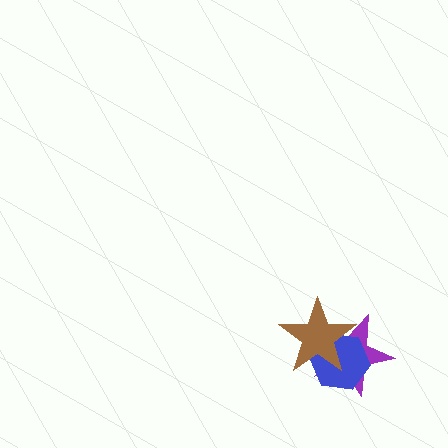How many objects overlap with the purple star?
2 objects overlap with the purple star.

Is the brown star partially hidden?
No, no other shape covers it.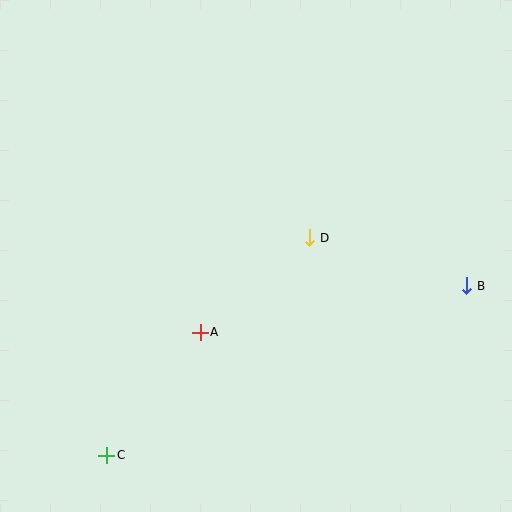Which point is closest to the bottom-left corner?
Point C is closest to the bottom-left corner.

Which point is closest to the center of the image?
Point D at (310, 238) is closest to the center.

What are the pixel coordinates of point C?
Point C is at (107, 455).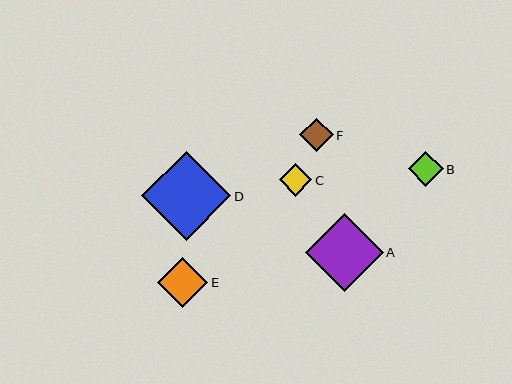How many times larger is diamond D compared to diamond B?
Diamond D is approximately 2.6 times the size of diamond B.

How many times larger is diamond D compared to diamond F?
Diamond D is approximately 2.7 times the size of diamond F.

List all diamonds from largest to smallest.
From largest to smallest: D, A, E, B, F, C.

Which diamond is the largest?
Diamond D is the largest with a size of approximately 89 pixels.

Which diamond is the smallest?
Diamond C is the smallest with a size of approximately 32 pixels.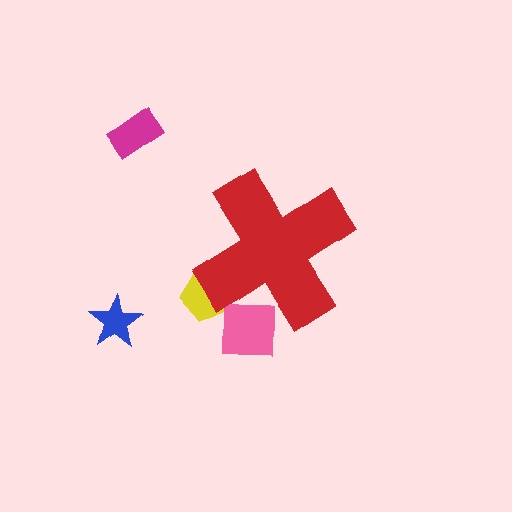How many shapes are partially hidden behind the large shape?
2 shapes are partially hidden.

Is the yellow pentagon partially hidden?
Yes, the yellow pentagon is partially hidden behind the red cross.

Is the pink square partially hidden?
Yes, the pink square is partially hidden behind the red cross.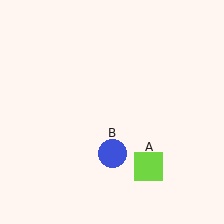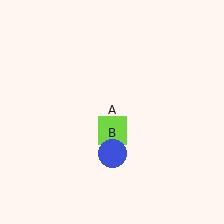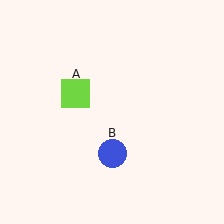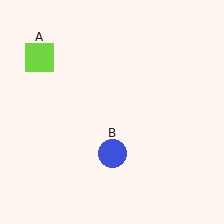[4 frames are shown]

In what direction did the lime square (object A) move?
The lime square (object A) moved up and to the left.